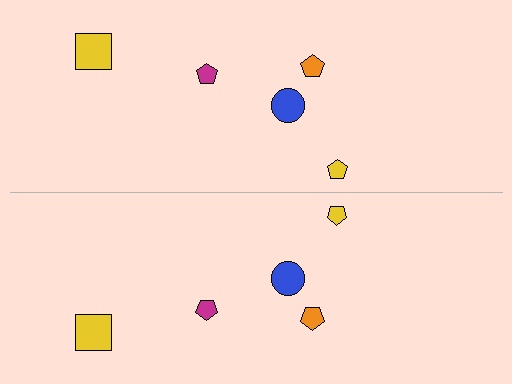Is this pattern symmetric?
Yes, this pattern has bilateral (reflection) symmetry.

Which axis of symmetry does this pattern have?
The pattern has a horizontal axis of symmetry running through the center of the image.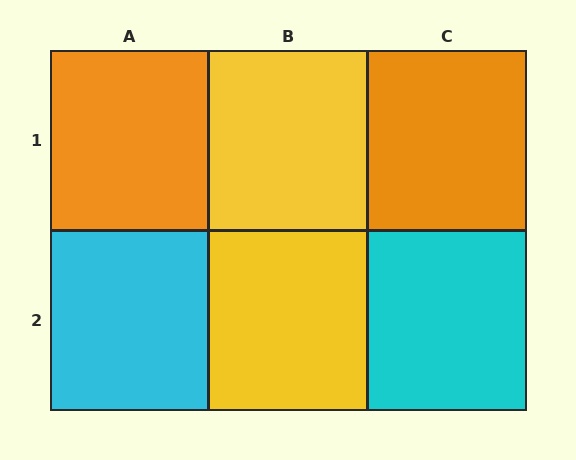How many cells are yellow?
2 cells are yellow.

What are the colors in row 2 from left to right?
Cyan, yellow, cyan.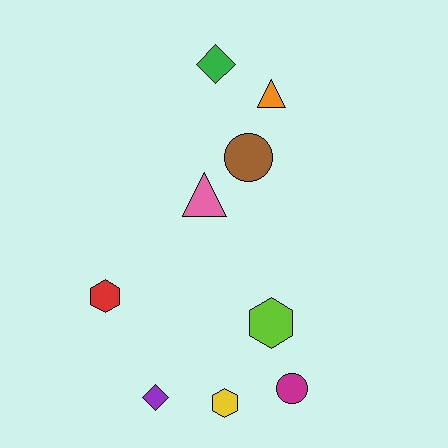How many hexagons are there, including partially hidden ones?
There are 3 hexagons.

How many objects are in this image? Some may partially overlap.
There are 9 objects.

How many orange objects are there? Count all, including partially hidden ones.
There is 1 orange object.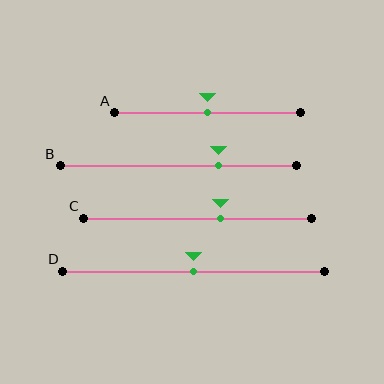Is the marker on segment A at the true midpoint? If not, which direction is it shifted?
Yes, the marker on segment A is at the true midpoint.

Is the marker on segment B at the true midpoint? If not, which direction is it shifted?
No, the marker on segment B is shifted to the right by about 17% of the segment length.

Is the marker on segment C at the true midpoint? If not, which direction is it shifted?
No, the marker on segment C is shifted to the right by about 10% of the segment length.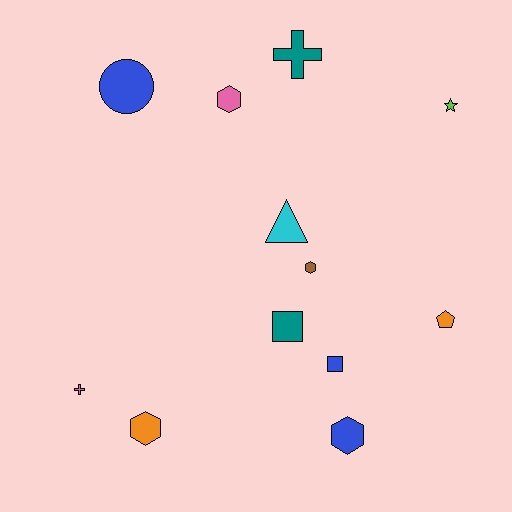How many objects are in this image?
There are 12 objects.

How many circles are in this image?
There is 1 circle.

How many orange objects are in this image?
There are 2 orange objects.